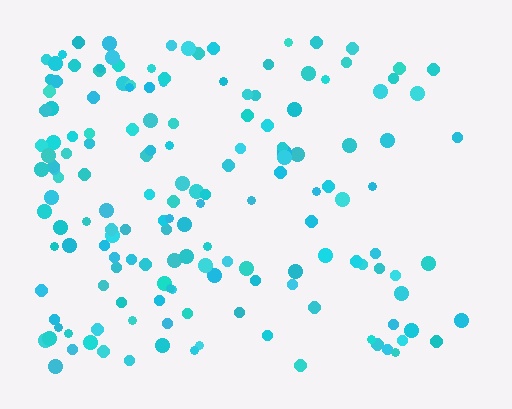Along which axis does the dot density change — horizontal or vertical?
Horizontal.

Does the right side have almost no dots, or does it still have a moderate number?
Still a moderate number, just noticeably fewer than the left.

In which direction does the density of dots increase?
From right to left, with the left side densest.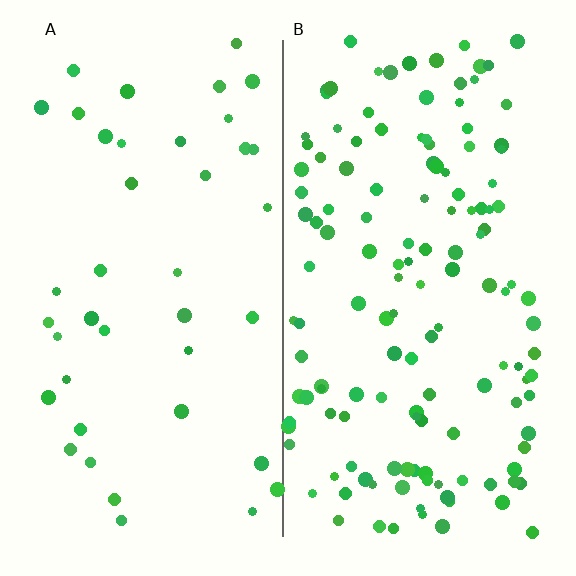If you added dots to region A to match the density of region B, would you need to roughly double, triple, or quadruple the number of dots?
Approximately triple.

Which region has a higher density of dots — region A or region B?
B (the right).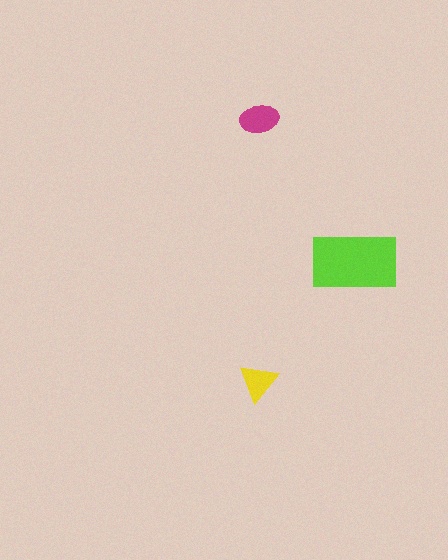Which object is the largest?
The lime rectangle.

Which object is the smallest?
The yellow triangle.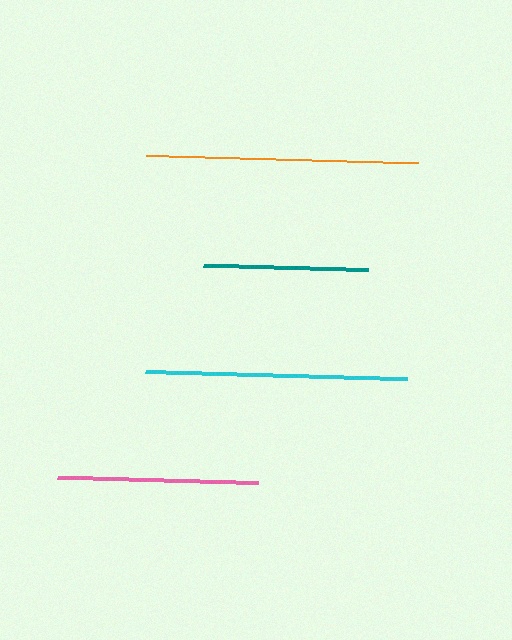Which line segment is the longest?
The orange line is the longest at approximately 273 pixels.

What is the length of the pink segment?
The pink segment is approximately 200 pixels long.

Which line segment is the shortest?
The teal line is the shortest at approximately 166 pixels.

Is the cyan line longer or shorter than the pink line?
The cyan line is longer than the pink line.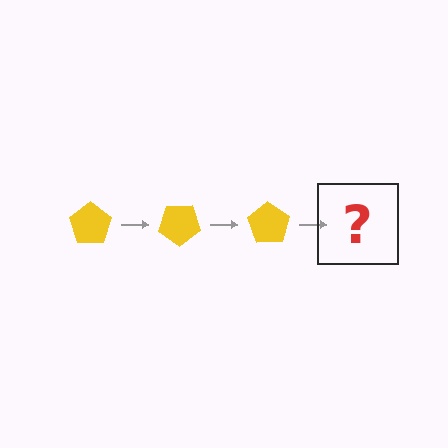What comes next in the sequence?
The next element should be a yellow pentagon rotated 105 degrees.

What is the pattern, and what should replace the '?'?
The pattern is that the pentagon rotates 35 degrees each step. The '?' should be a yellow pentagon rotated 105 degrees.